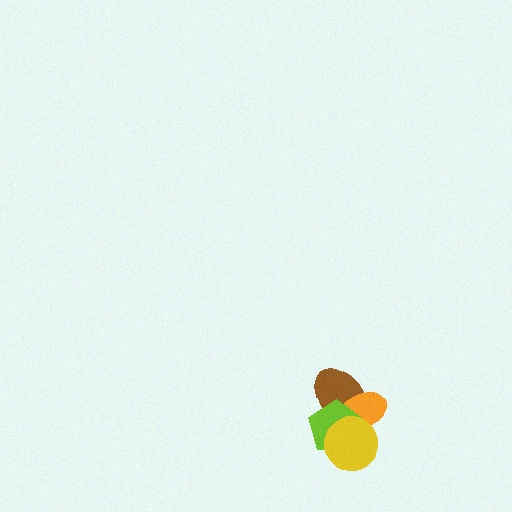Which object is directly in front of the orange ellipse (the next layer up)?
The lime pentagon is directly in front of the orange ellipse.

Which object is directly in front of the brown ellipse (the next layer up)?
The orange ellipse is directly in front of the brown ellipse.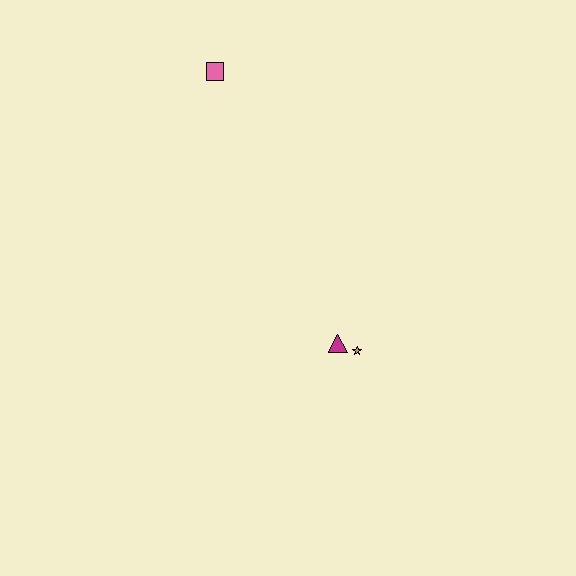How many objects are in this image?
There are 3 objects.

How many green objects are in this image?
There are no green objects.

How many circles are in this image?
There are no circles.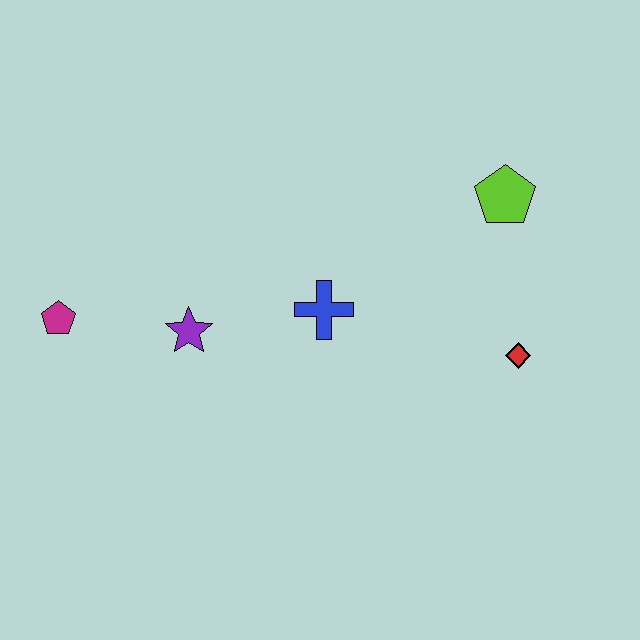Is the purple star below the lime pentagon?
Yes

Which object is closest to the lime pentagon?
The red diamond is closest to the lime pentagon.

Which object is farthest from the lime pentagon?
The magenta pentagon is farthest from the lime pentagon.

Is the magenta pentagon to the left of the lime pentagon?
Yes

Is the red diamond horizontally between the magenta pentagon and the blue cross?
No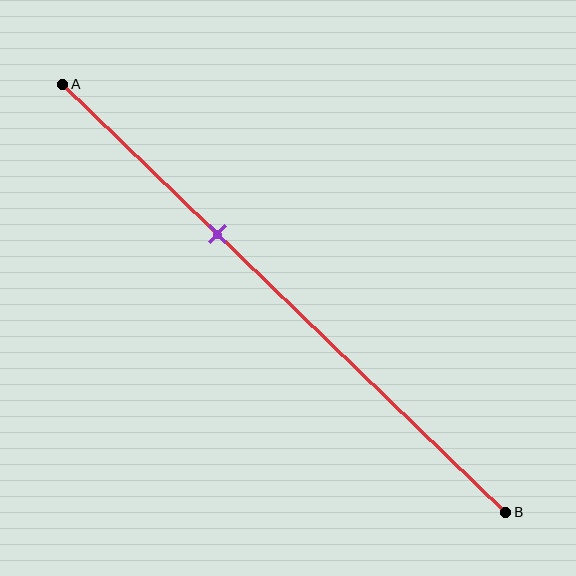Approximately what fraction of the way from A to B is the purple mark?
The purple mark is approximately 35% of the way from A to B.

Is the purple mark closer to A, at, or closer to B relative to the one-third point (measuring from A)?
The purple mark is approximately at the one-third point of segment AB.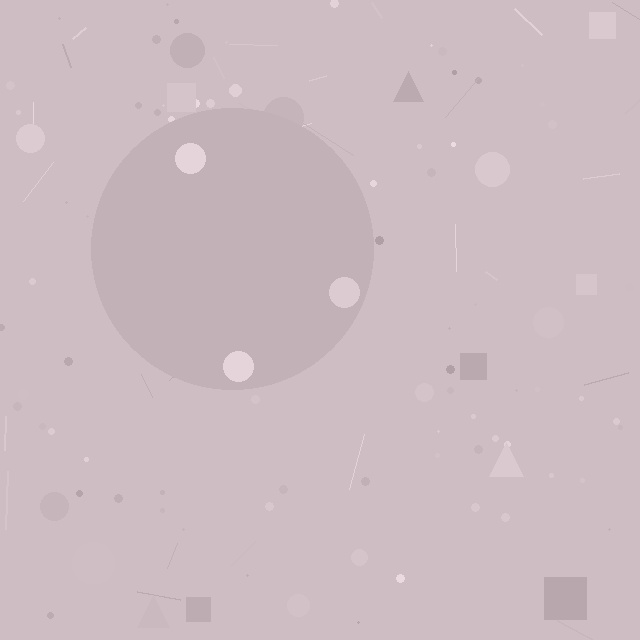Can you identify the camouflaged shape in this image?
The camouflaged shape is a circle.